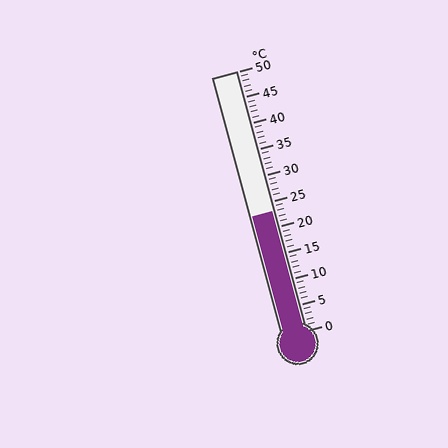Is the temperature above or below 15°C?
The temperature is above 15°C.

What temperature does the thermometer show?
The thermometer shows approximately 23°C.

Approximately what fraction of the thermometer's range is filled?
The thermometer is filled to approximately 45% of its range.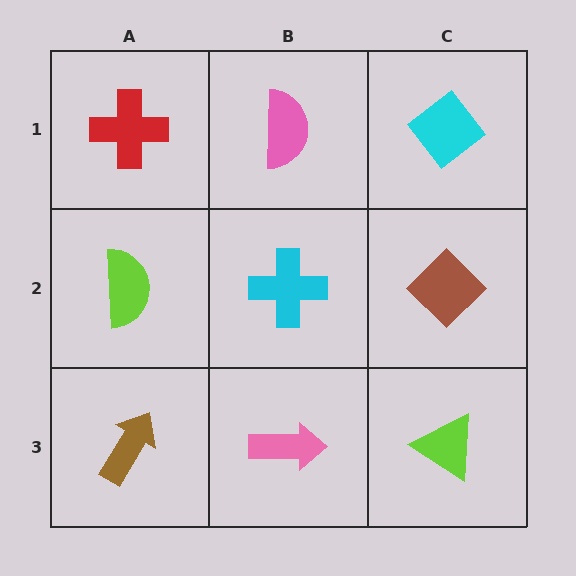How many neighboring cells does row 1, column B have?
3.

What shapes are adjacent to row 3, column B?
A cyan cross (row 2, column B), a brown arrow (row 3, column A), a lime triangle (row 3, column C).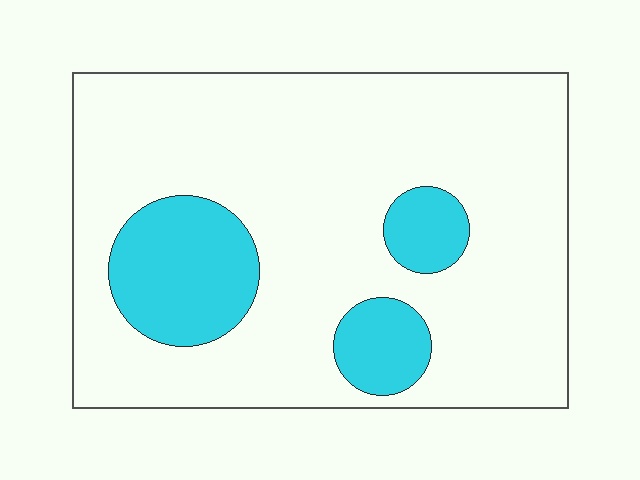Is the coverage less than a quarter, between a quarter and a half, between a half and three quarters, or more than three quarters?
Less than a quarter.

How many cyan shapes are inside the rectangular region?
3.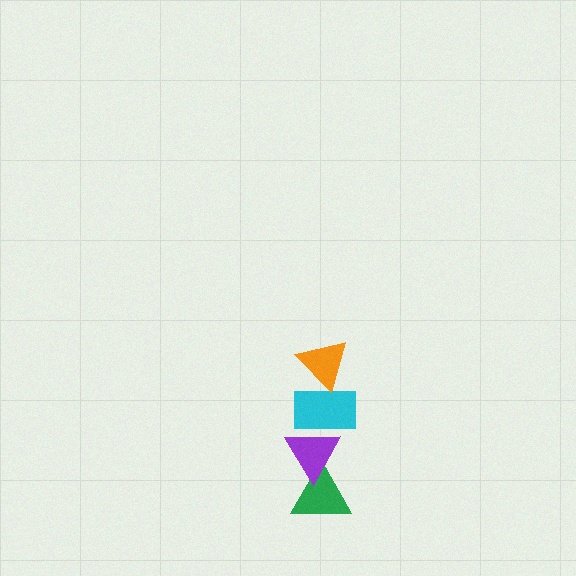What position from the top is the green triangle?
The green triangle is 4th from the top.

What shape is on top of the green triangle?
The purple triangle is on top of the green triangle.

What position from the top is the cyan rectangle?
The cyan rectangle is 2nd from the top.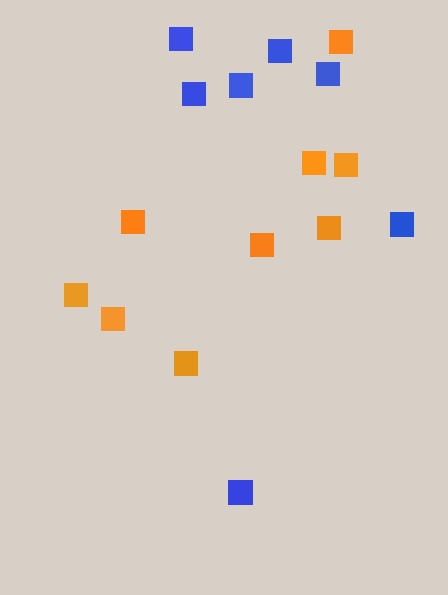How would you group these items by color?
There are 2 groups: one group of blue squares (7) and one group of orange squares (9).